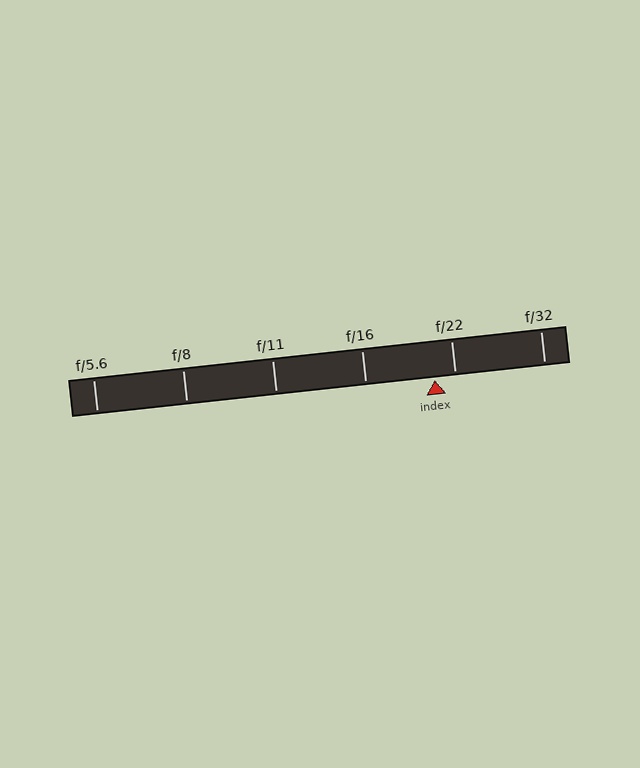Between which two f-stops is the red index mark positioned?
The index mark is between f/16 and f/22.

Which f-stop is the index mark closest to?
The index mark is closest to f/22.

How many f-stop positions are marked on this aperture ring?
There are 6 f-stop positions marked.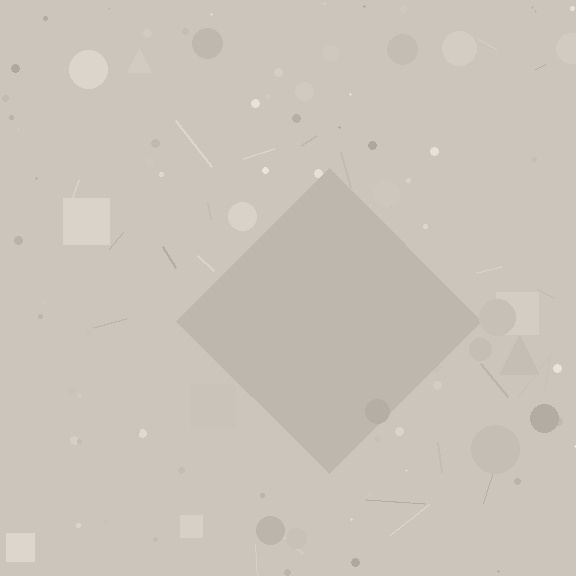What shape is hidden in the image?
A diamond is hidden in the image.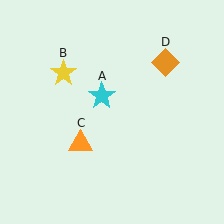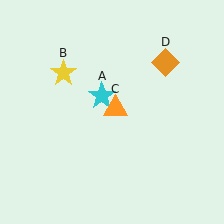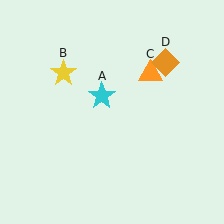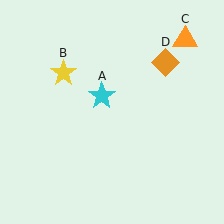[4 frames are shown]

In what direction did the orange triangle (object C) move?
The orange triangle (object C) moved up and to the right.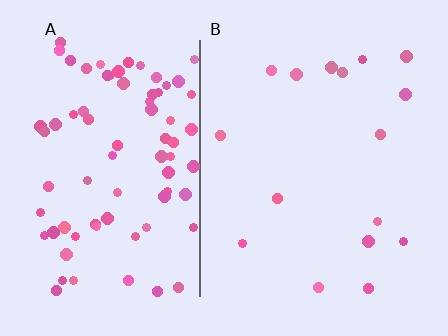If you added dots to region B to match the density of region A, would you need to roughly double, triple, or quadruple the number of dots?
Approximately quadruple.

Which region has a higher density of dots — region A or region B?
A (the left).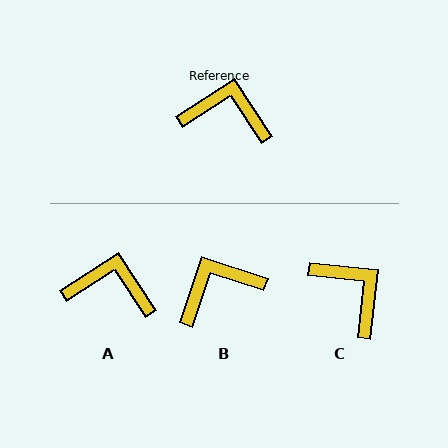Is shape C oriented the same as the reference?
No, it is off by about 39 degrees.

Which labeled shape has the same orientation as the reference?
A.